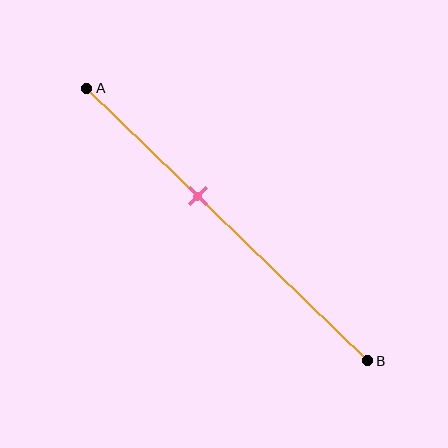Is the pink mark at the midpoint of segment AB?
No, the mark is at about 40% from A, not at the 50% midpoint.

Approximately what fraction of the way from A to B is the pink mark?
The pink mark is approximately 40% of the way from A to B.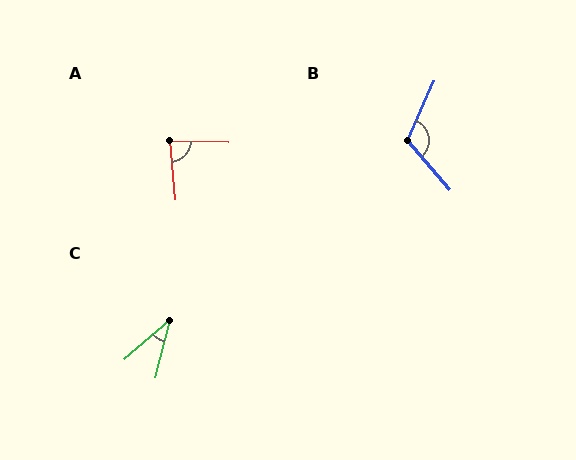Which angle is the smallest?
C, at approximately 35 degrees.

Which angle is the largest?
B, at approximately 115 degrees.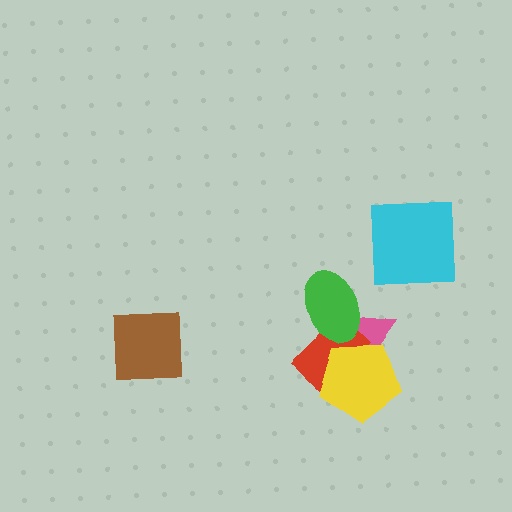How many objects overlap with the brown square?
0 objects overlap with the brown square.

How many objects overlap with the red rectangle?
3 objects overlap with the red rectangle.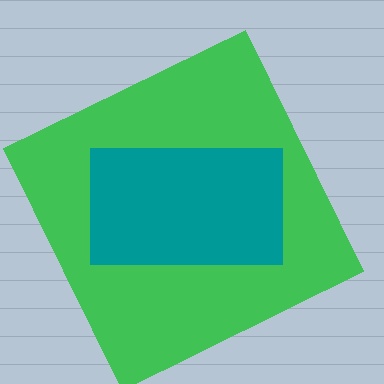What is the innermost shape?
The teal rectangle.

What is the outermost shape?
The green square.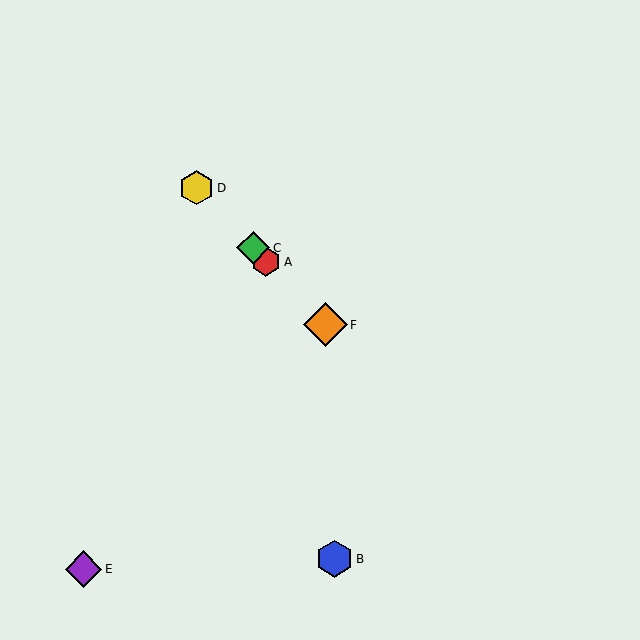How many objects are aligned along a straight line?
4 objects (A, C, D, F) are aligned along a straight line.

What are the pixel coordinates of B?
Object B is at (334, 559).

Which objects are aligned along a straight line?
Objects A, C, D, F are aligned along a straight line.